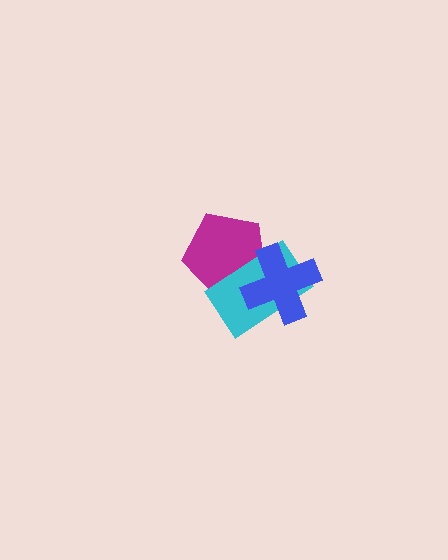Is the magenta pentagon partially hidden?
Yes, it is partially covered by another shape.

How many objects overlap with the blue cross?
2 objects overlap with the blue cross.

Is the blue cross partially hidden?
No, no other shape covers it.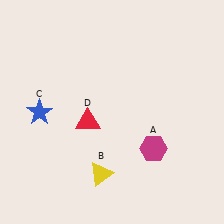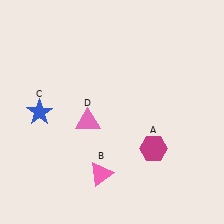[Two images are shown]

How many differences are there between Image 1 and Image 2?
There are 2 differences between the two images.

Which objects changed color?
B changed from yellow to pink. D changed from red to pink.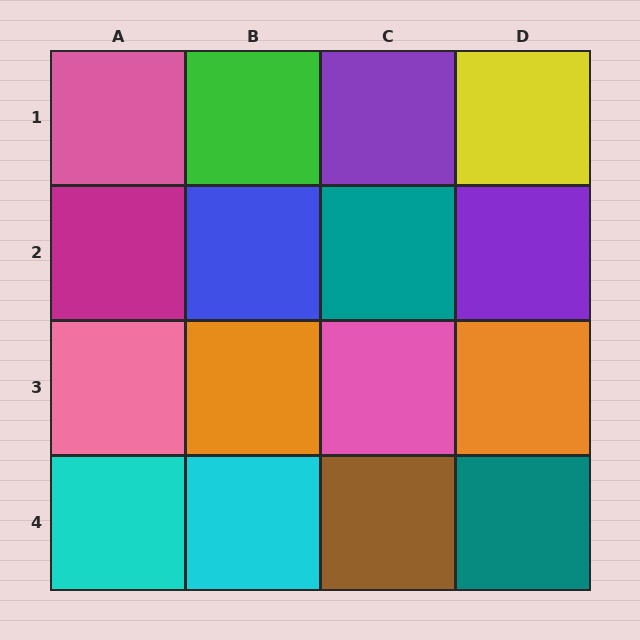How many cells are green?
1 cell is green.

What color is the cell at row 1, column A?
Pink.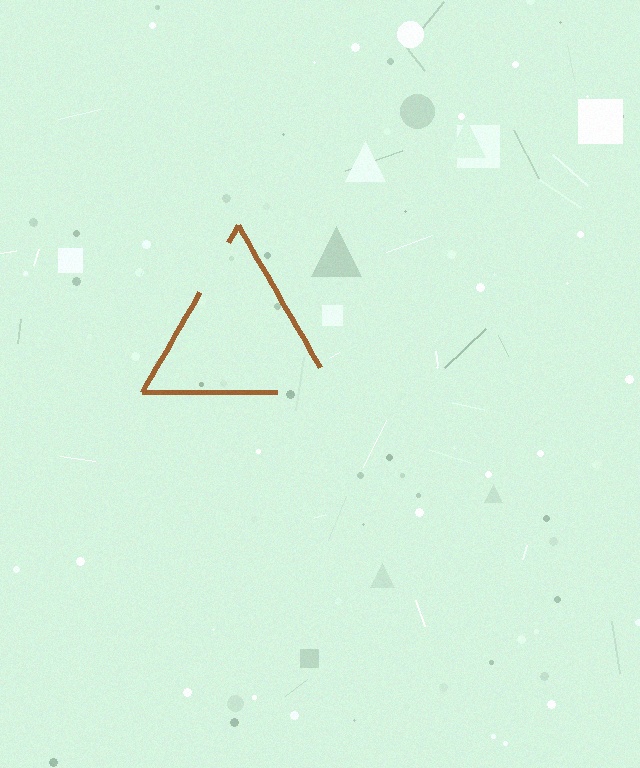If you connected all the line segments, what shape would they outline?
They would outline a triangle.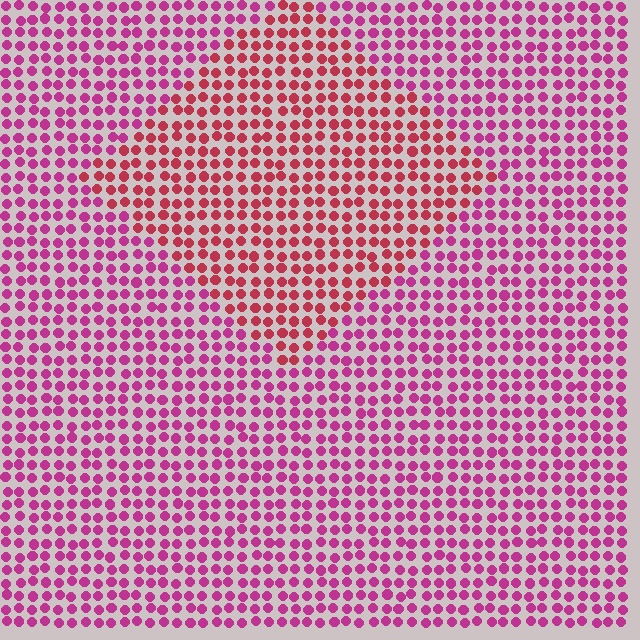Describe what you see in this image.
The image is filled with small magenta elements in a uniform arrangement. A diamond-shaped region is visible where the elements are tinted to a slightly different hue, forming a subtle color boundary.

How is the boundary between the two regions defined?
The boundary is defined purely by a slight shift in hue (about 30 degrees). Spacing, size, and orientation are identical on both sides.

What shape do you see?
I see a diamond.